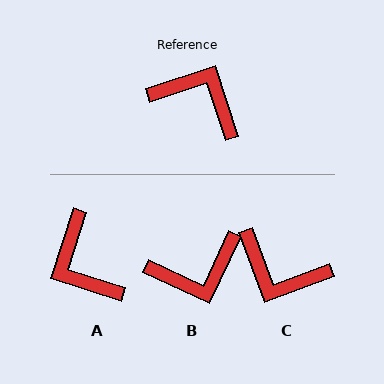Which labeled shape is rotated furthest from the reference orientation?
C, about 178 degrees away.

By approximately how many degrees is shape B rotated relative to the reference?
Approximately 133 degrees clockwise.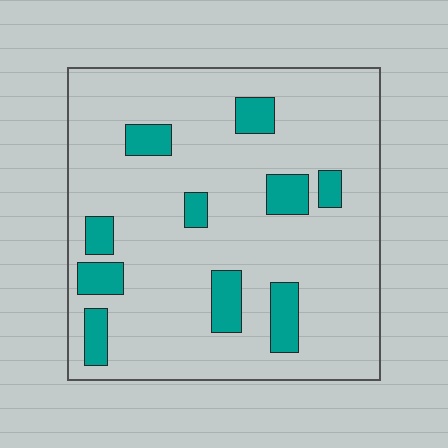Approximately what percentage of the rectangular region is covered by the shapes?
Approximately 15%.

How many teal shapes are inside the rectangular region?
10.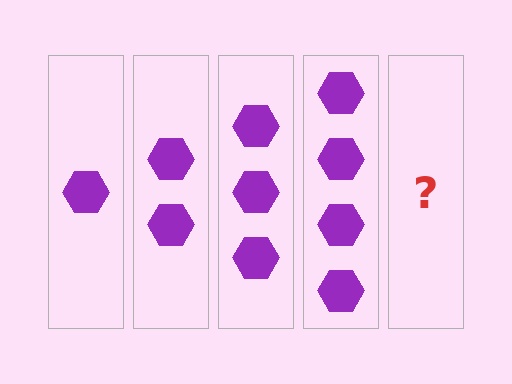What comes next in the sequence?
The next element should be 5 hexagons.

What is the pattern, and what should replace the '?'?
The pattern is that each step adds one more hexagon. The '?' should be 5 hexagons.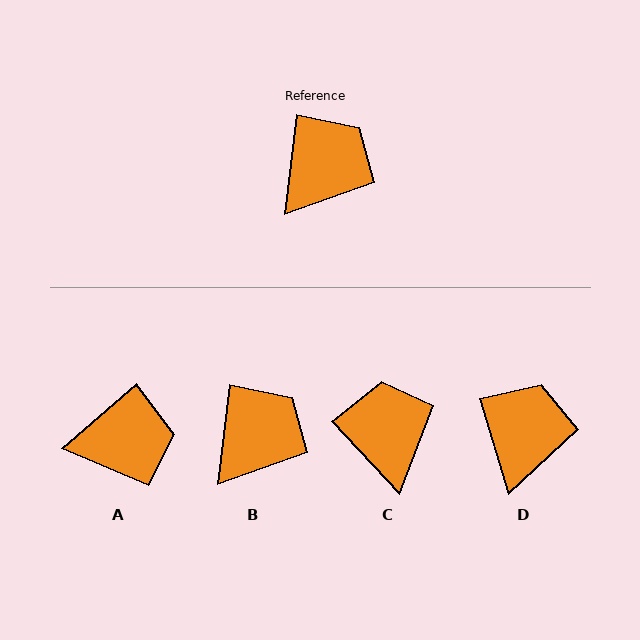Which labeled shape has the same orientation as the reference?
B.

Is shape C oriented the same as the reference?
No, it is off by about 50 degrees.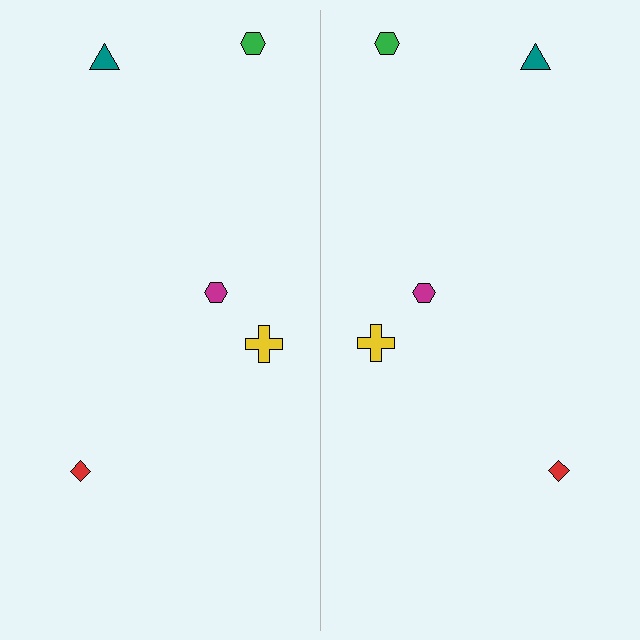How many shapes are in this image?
There are 10 shapes in this image.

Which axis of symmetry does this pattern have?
The pattern has a vertical axis of symmetry running through the center of the image.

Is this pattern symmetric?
Yes, this pattern has bilateral (reflection) symmetry.